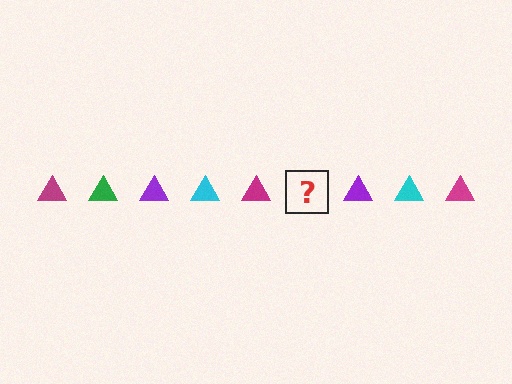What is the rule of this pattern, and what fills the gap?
The rule is that the pattern cycles through magenta, green, purple, cyan triangles. The gap should be filled with a green triangle.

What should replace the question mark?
The question mark should be replaced with a green triangle.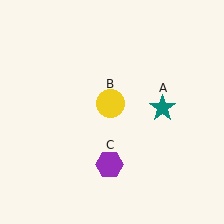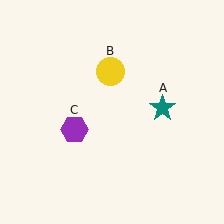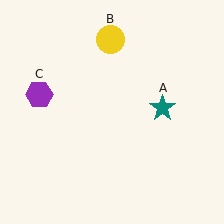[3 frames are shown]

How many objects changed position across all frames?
2 objects changed position: yellow circle (object B), purple hexagon (object C).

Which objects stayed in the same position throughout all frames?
Teal star (object A) remained stationary.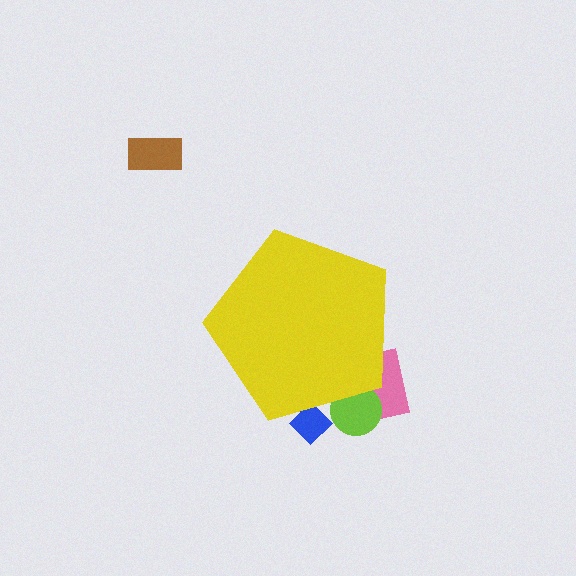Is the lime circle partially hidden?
Yes, the lime circle is partially hidden behind the yellow pentagon.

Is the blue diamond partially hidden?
Yes, the blue diamond is partially hidden behind the yellow pentagon.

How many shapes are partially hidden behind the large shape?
3 shapes are partially hidden.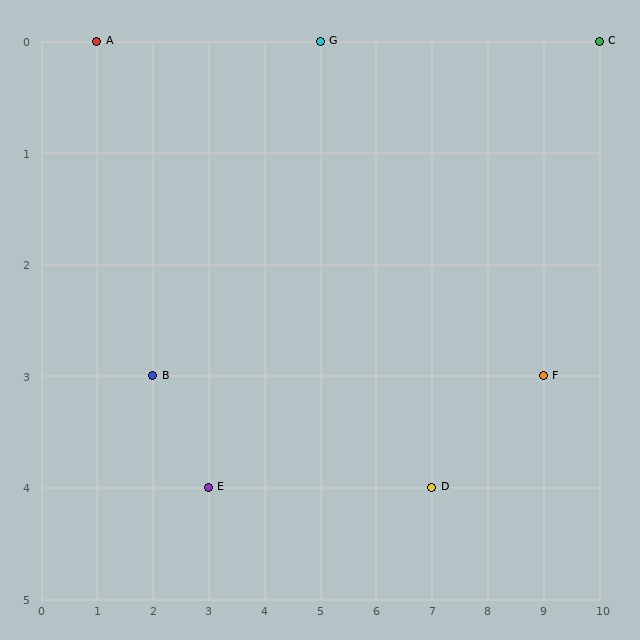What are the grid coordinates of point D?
Point D is at grid coordinates (7, 4).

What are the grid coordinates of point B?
Point B is at grid coordinates (2, 3).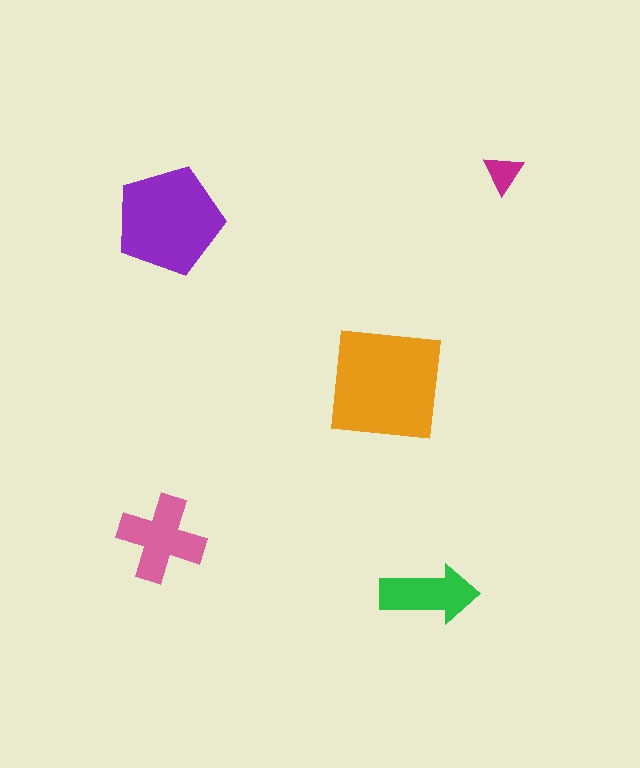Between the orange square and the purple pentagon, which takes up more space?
The orange square.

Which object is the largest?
The orange square.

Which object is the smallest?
The magenta triangle.